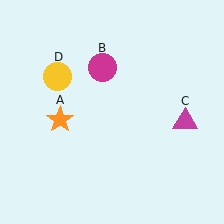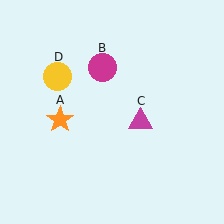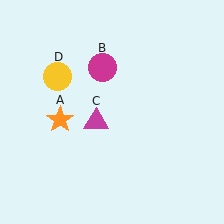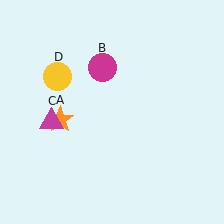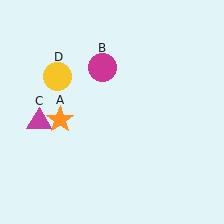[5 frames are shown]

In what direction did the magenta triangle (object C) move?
The magenta triangle (object C) moved left.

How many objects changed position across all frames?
1 object changed position: magenta triangle (object C).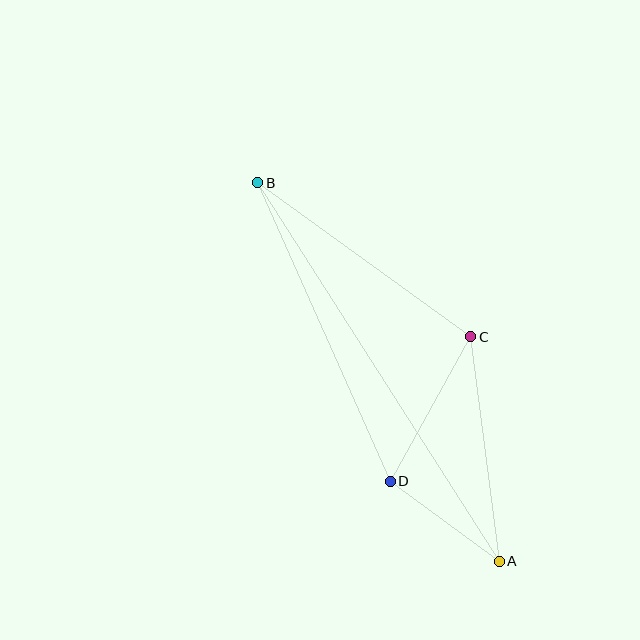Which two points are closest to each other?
Points A and D are closest to each other.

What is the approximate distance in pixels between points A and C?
The distance between A and C is approximately 226 pixels.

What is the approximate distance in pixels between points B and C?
The distance between B and C is approximately 263 pixels.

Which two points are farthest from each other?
Points A and B are farthest from each other.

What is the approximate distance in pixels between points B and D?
The distance between B and D is approximately 327 pixels.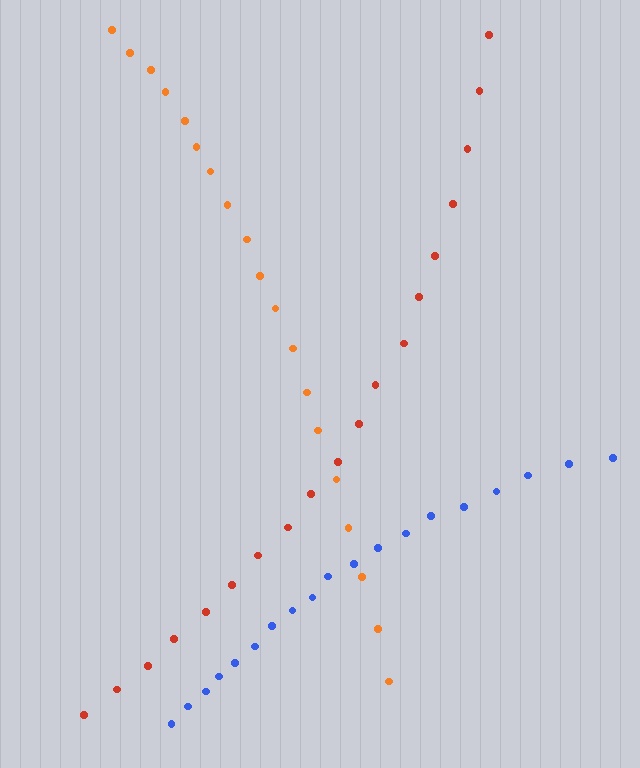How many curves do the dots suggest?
There are 3 distinct paths.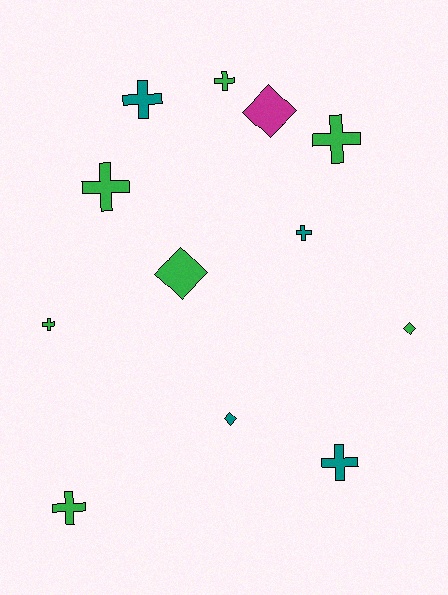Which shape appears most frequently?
Cross, with 8 objects.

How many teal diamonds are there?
There is 1 teal diamond.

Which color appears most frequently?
Green, with 7 objects.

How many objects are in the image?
There are 12 objects.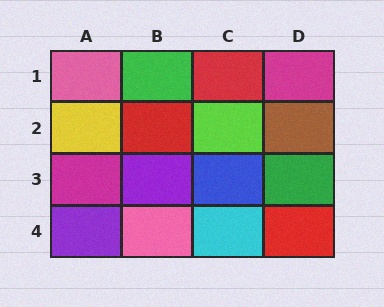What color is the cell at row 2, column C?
Lime.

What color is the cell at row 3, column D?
Green.